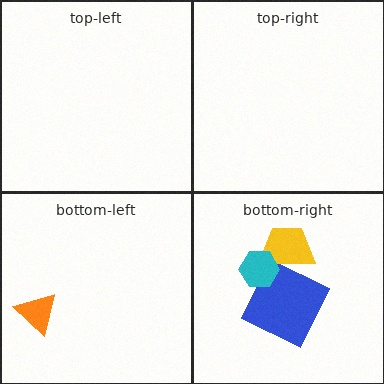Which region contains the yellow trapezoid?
The bottom-right region.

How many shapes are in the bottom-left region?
1.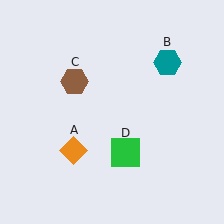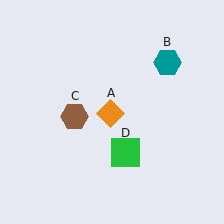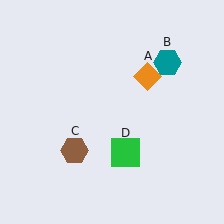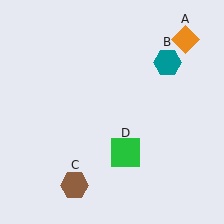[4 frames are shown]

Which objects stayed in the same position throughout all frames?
Teal hexagon (object B) and green square (object D) remained stationary.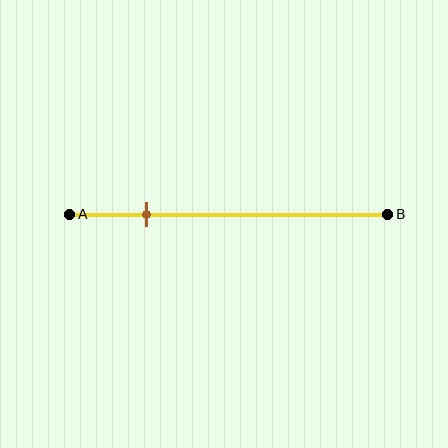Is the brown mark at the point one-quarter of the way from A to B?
Yes, the mark is approximately at the one-quarter point.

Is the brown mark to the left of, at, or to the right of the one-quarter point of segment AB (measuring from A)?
The brown mark is approximately at the one-quarter point of segment AB.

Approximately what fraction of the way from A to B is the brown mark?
The brown mark is approximately 25% of the way from A to B.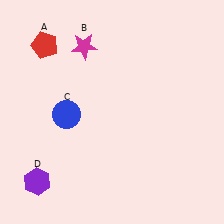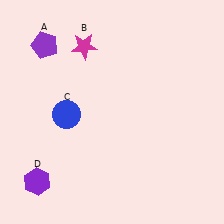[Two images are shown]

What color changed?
The pentagon (A) changed from red in Image 1 to purple in Image 2.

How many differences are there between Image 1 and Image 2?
There is 1 difference between the two images.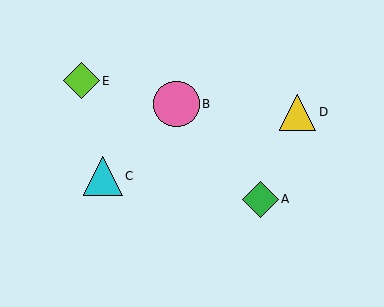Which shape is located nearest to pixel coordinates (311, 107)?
The yellow triangle (labeled D) at (298, 112) is nearest to that location.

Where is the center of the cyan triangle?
The center of the cyan triangle is at (103, 176).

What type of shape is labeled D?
Shape D is a yellow triangle.